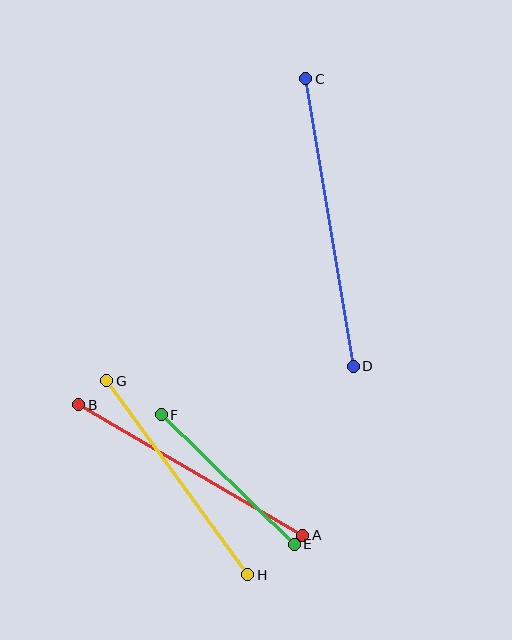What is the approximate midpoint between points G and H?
The midpoint is at approximately (177, 478) pixels.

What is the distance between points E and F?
The distance is approximately 186 pixels.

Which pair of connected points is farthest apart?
Points C and D are farthest apart.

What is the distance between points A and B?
The distance is approximately 259 pixels.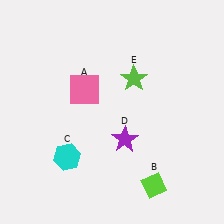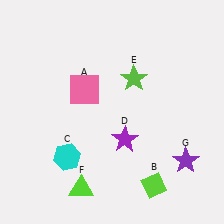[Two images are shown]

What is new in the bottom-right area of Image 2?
A purple star (G) was added in the bottom-right area of Image 2.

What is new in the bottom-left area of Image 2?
A lime triangle (F) was added in the bottom-left area of Image 2.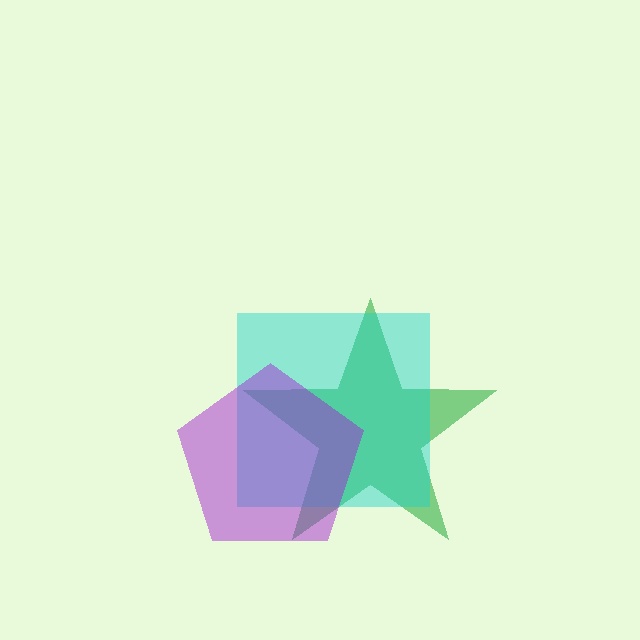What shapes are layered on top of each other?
The layered shapes are: a green star, a cyan square, a purple pentagon.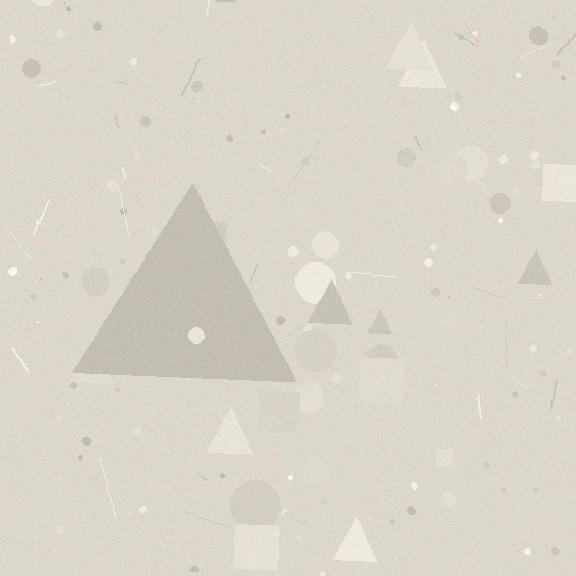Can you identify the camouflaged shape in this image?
The camouflaged shape is a triangle.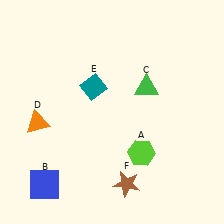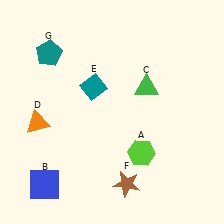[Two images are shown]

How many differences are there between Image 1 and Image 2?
There is 1 difference between the two images.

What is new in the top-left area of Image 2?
A teal pentagon (G) was added in the top-left area of Image 2.